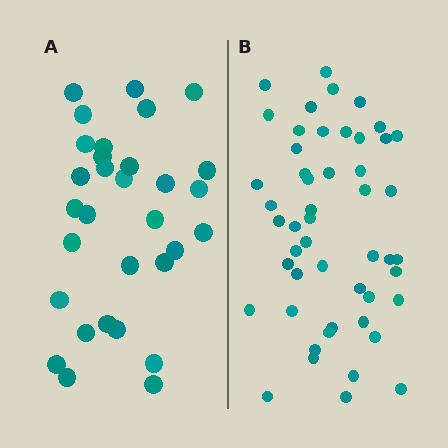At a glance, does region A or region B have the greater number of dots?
Region B (the right region) has more dots.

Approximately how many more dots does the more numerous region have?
Region B has approximately 20 more dots than region A.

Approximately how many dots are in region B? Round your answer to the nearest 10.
About 50 dots.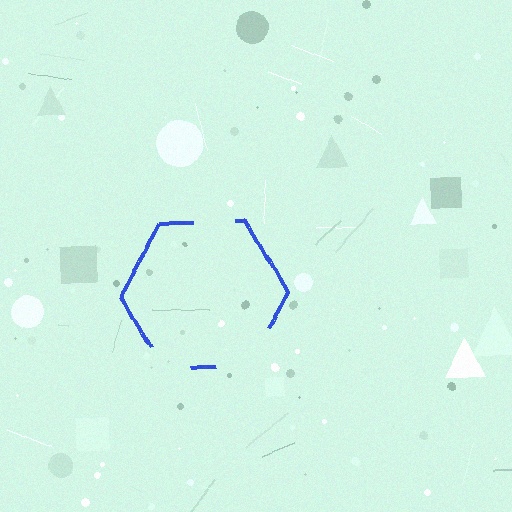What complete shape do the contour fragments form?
The contour fragments form a hexagon.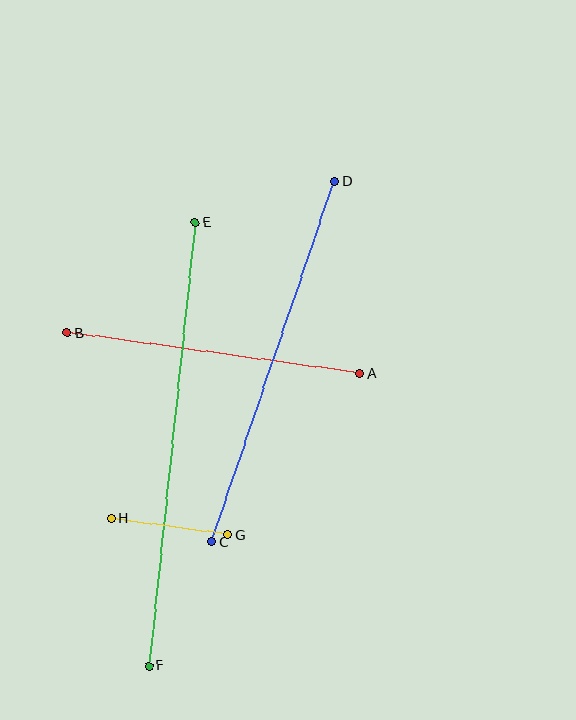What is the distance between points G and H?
The distance is approximately 118 pixels.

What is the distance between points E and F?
The distance is approximately 446 pixels.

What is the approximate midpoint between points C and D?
The midpoint is at approximately (273, 362) pixels.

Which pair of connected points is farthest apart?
Points E and F are farthest apart.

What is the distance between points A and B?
The distance is approximately 296 pixels.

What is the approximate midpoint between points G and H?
The midpoint is at approximately (170, 527) pixels.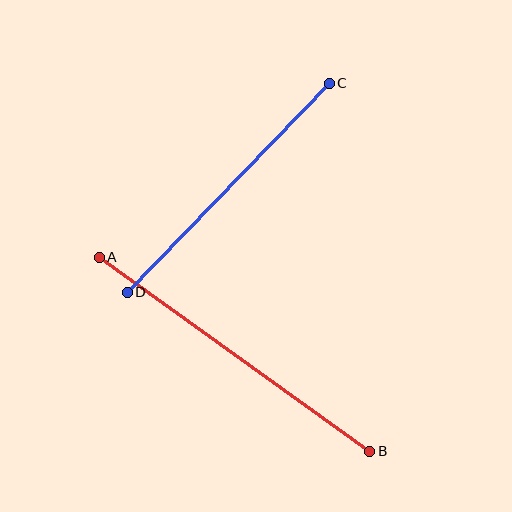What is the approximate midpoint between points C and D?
The midpoint is at approximately (228, 188) pixels.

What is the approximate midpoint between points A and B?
The midpoint is at approximately (235, 354) pixels.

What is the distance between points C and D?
The distance is approximately 291 pixels.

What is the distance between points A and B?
The distance is approximately 333 pixels.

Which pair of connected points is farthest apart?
Points A and B are farthest apart.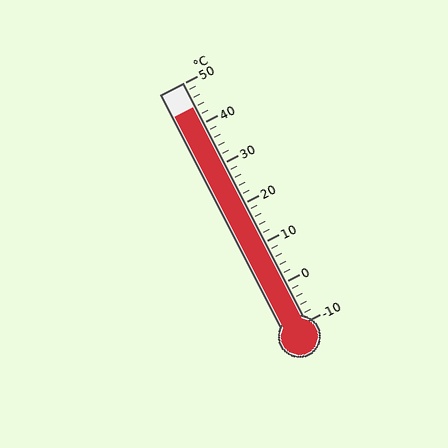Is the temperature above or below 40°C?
The temperature is above 40°C.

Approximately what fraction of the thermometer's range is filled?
The thermometer is filled to approximately 90% of its range.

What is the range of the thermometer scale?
The thermometer scale ranges from -10°C to 50°C.